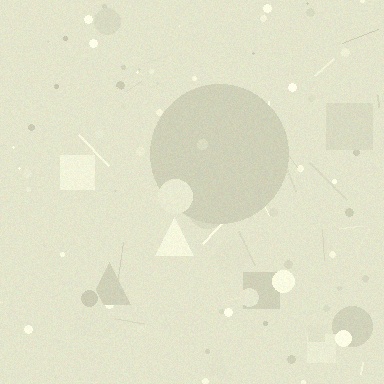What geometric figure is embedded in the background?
A circle is embedded in the background.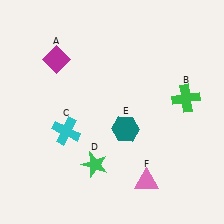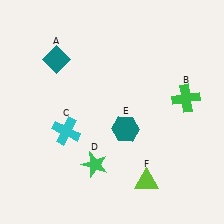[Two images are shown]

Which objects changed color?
A changed from magenta to teal. F changed from pink to lime.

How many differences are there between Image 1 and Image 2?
There are 2 differences between the two images.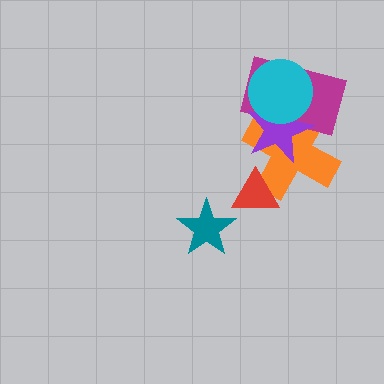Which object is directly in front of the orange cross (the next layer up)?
The magenta rectangle is directly in front of the orange cross.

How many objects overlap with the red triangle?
1 object overlaps with the red triangle.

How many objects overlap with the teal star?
0 objects overlap with the teal star.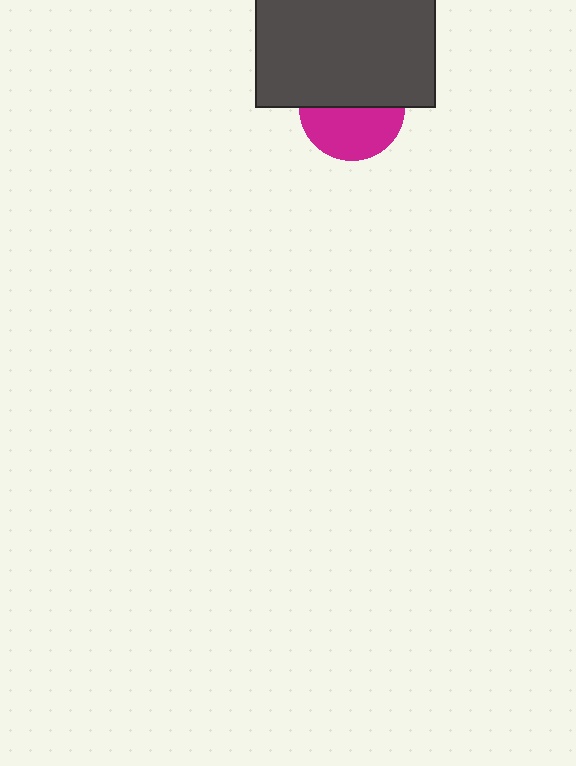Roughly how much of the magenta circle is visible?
About half of it is visible (roughly 51%).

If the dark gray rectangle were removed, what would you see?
You would see the complete magenta circle.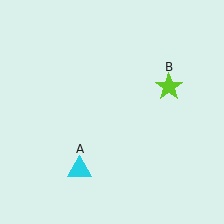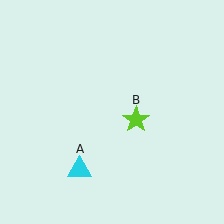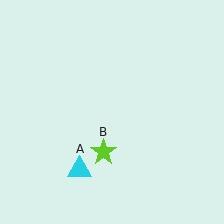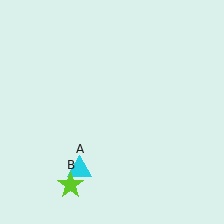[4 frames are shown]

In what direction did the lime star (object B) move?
The lime star (object B) moved down and to the left.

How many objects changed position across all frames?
1 object changed position: lime star (object B).